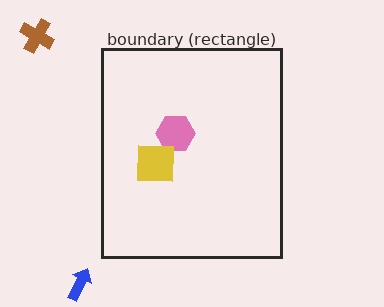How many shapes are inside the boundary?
2 inside, 2 outside.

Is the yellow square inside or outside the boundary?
Inside.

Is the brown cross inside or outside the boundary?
Outside.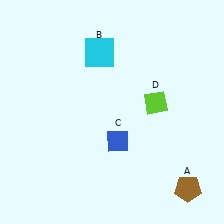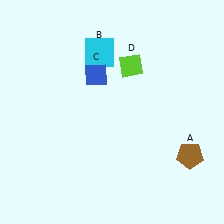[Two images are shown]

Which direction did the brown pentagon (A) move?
The brown pentagon (A) moved up.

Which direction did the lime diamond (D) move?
The lime diamond (D) moved up.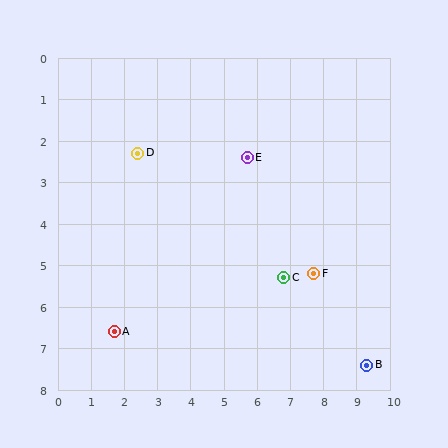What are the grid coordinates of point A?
Point A is at approximately (1.7, 6.6).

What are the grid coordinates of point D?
Point D is at approximately (2.4, 2.3).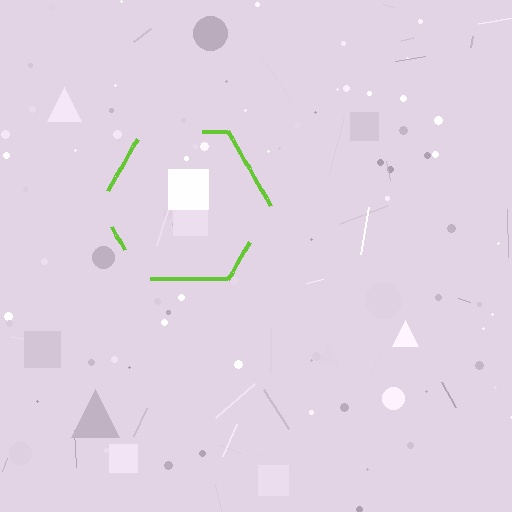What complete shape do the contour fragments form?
The contour fragments form a hexagon.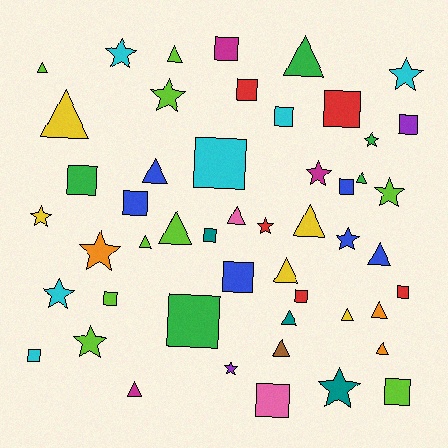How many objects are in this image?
There are 50 objects.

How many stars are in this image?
There are 14 stars.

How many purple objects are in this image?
There are 2 purple objects.